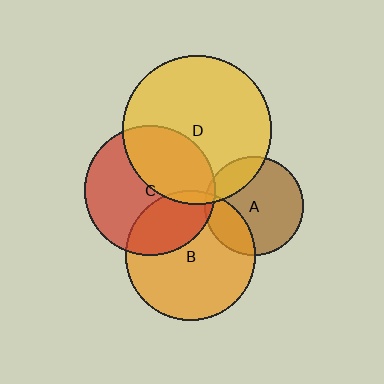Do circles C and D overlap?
Yes.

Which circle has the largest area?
Circle D (yellow).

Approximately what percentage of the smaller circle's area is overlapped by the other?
Approximately 40%.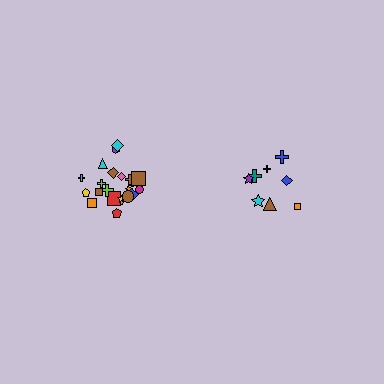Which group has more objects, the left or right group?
The left group.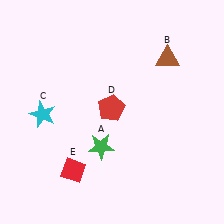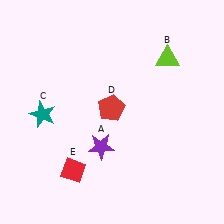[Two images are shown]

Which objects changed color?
A changed from green to purple. B changed from brown to lime. C changed from cyan to teal.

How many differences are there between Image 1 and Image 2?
There are 3 differences between the two images.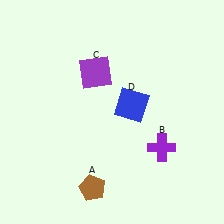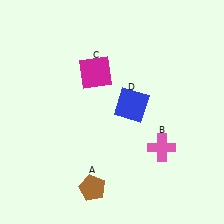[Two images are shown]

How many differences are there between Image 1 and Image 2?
There are 2 differences between the two images.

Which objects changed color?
B changed from purple to pink. C changed from purple to magenta.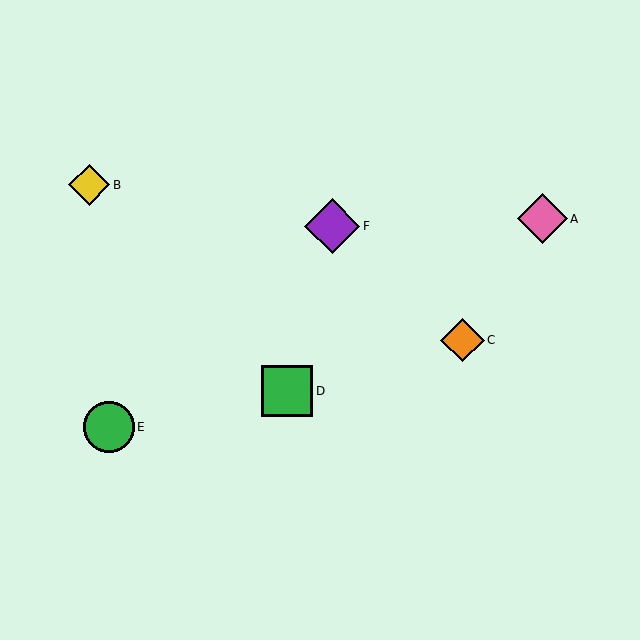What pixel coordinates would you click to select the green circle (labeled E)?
Click at (109, 427) to select the green circle E.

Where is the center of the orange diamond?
The center of the orange diamond is at (462, 340).